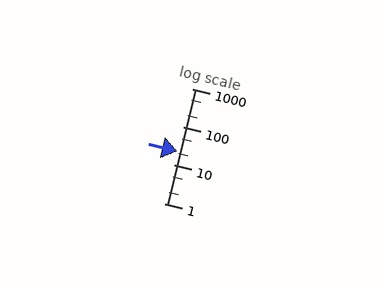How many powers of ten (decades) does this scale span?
The scale spans 3 decades, from 1 to 1000.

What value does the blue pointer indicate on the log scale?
The pointer indicates approximately 23.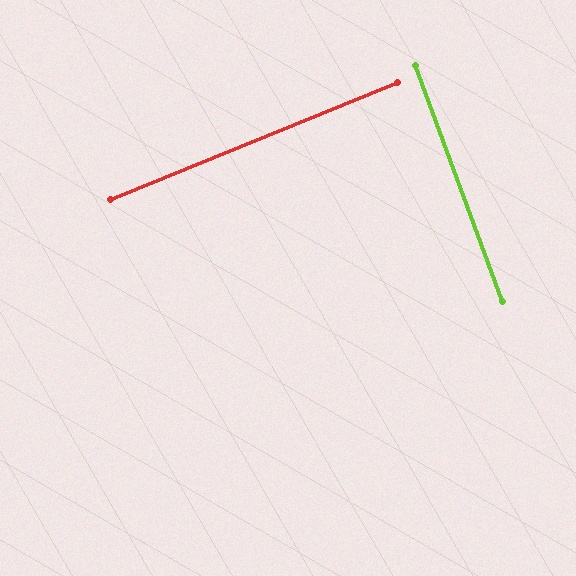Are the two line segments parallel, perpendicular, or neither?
Perpendicular — they meet at approximately 88°.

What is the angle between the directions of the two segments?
Approximately 88 degrees.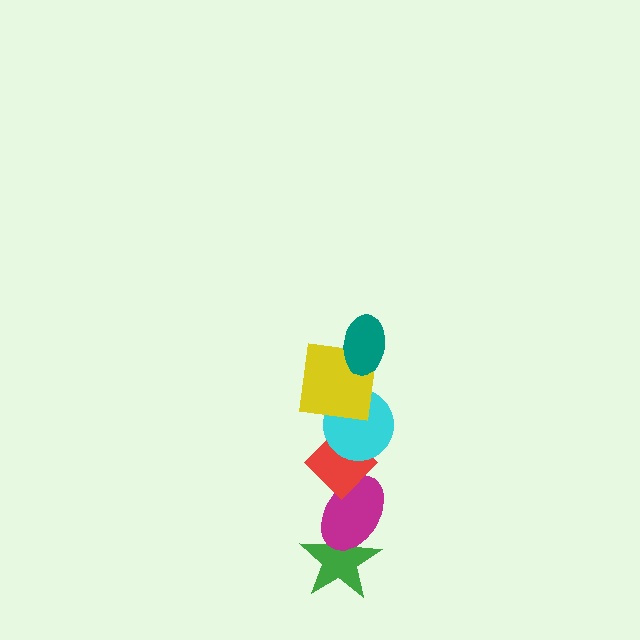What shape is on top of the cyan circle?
The yellow square is on top of the cyan circle.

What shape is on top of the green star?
The magenta ellipse is on top of the green star.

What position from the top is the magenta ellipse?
The magenta ellipse is 5th from the top.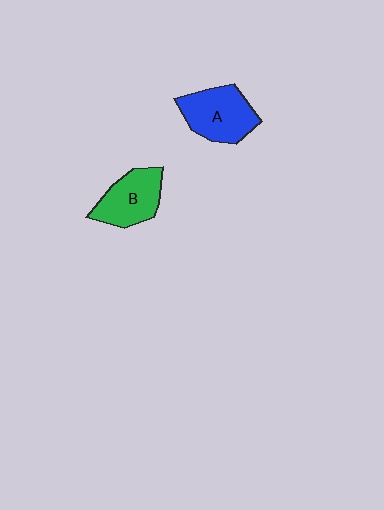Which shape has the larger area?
Shape A (blue).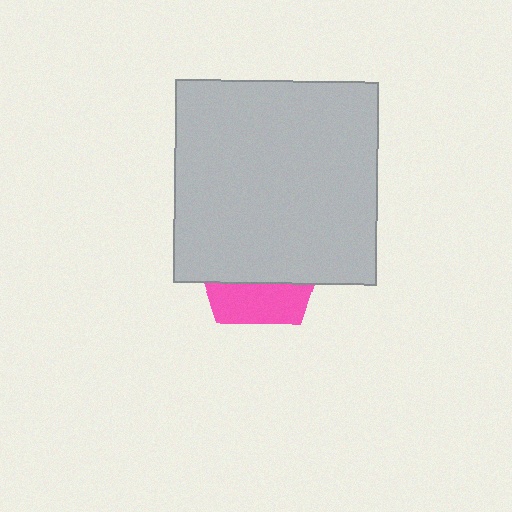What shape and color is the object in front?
The object in front is a light gray square.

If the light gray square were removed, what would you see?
You would see the complete pink pentagon.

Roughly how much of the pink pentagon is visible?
A small part of it is visible (roughly 32%).